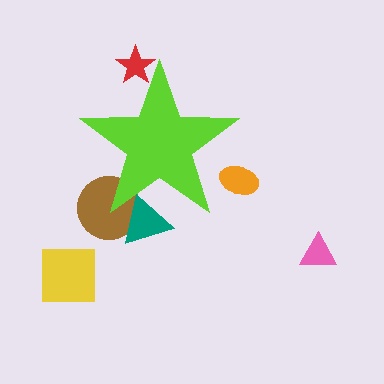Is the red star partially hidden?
Yes, the red star is partially hidden behind the lime star.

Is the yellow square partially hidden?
No, the yellow square is fully visible.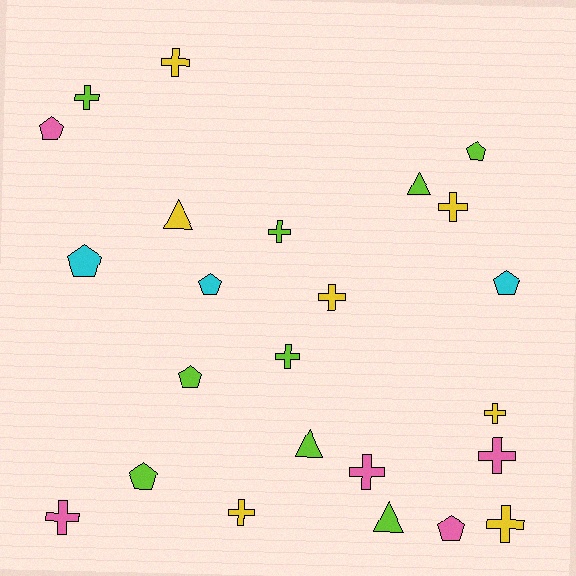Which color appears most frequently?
Lime, with 9 objects.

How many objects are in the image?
There are 24 objects.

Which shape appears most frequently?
Cross, with 12 objects.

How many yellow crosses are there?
There are 6 yellow crosses.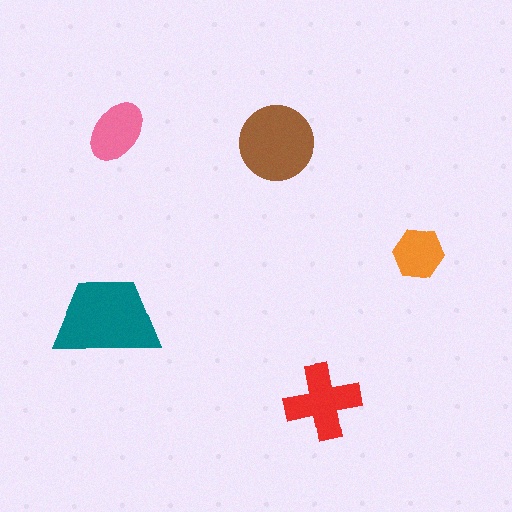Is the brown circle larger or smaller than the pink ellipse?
Larger.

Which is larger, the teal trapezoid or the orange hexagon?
The teal trapezoid.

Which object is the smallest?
The orange hexagon.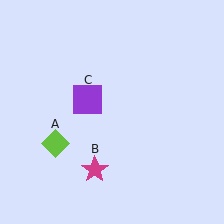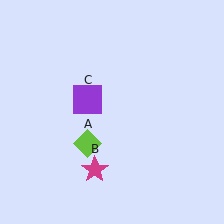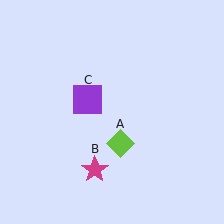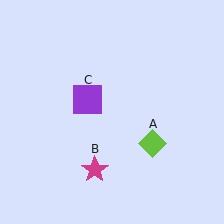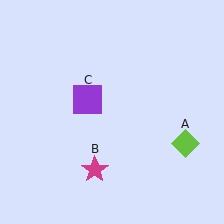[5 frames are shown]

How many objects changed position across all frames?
1 object changed position: lime diamond (object A).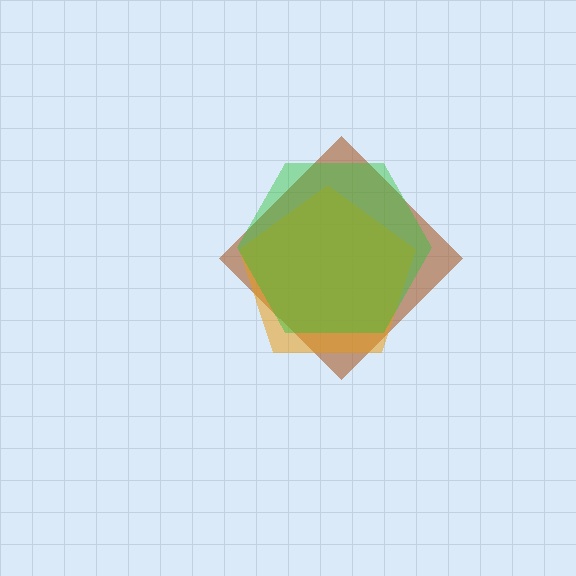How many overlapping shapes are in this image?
There are 3 overlapping shapes in the image.